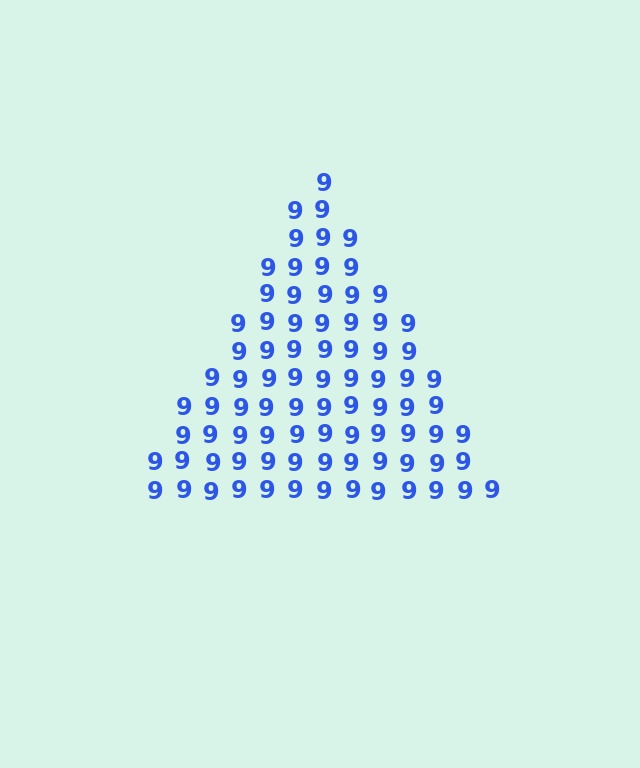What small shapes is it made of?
It is made of small digit 9's.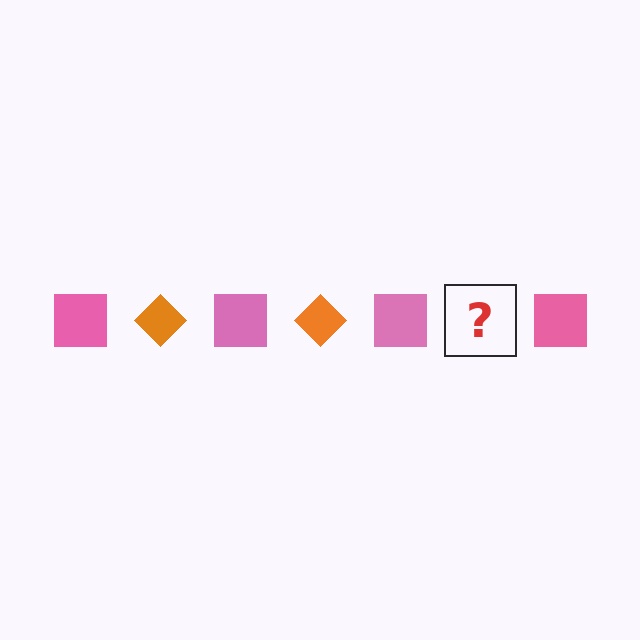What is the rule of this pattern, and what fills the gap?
The rule is that the pattern alternates between pink square and orange diamond. The gap should be filled with an orange diamond.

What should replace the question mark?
The question mark should be replaced with an orange diamond.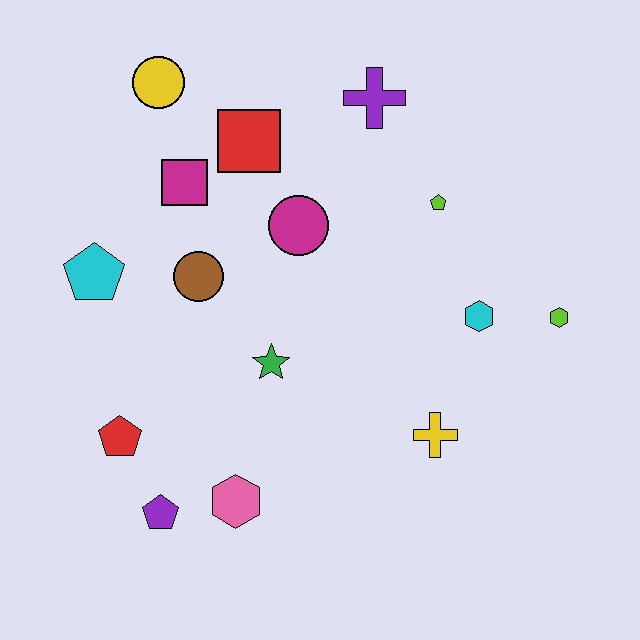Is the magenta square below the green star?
No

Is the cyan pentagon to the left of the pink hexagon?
Yes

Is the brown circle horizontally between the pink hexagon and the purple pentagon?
Yes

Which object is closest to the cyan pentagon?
The brown circle is closest to the cyan pentagon.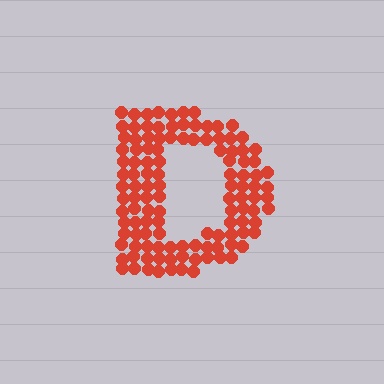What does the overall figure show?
The overall figure shows the letter D.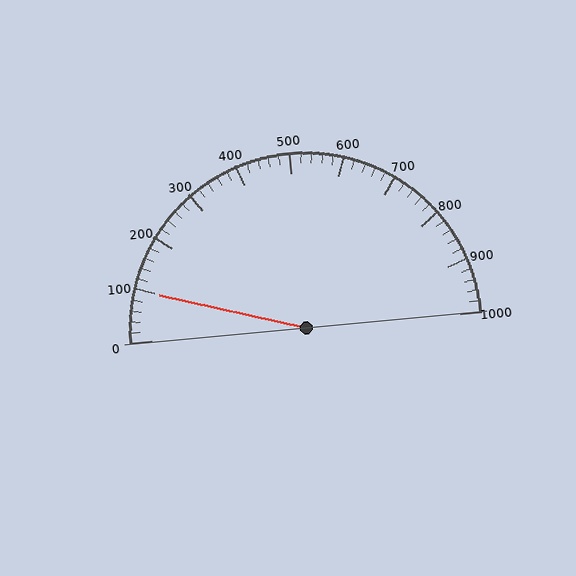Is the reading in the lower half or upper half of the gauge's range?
The reading is in the lower half of the range (0 to 1000).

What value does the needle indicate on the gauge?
The needle indicates approximately 100.